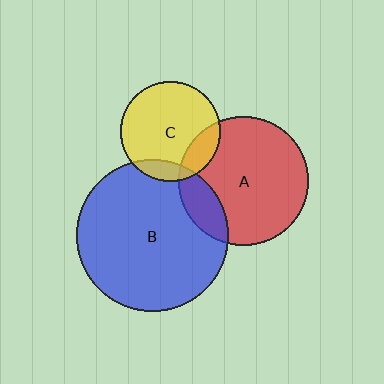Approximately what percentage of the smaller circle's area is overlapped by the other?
Approximately 15%.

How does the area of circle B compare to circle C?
Approximately 2.3 times.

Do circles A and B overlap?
Yes.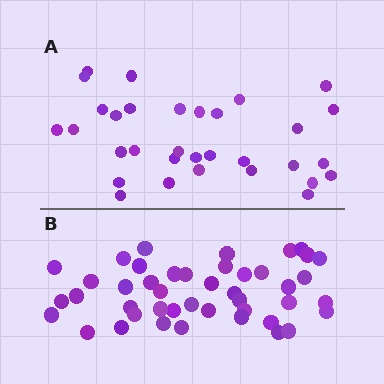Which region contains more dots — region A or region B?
Region B (the bottom region) has more dots.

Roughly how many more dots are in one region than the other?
Region B has roughly 12 or so more dots than region A.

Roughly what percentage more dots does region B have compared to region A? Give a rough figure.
About 40% more.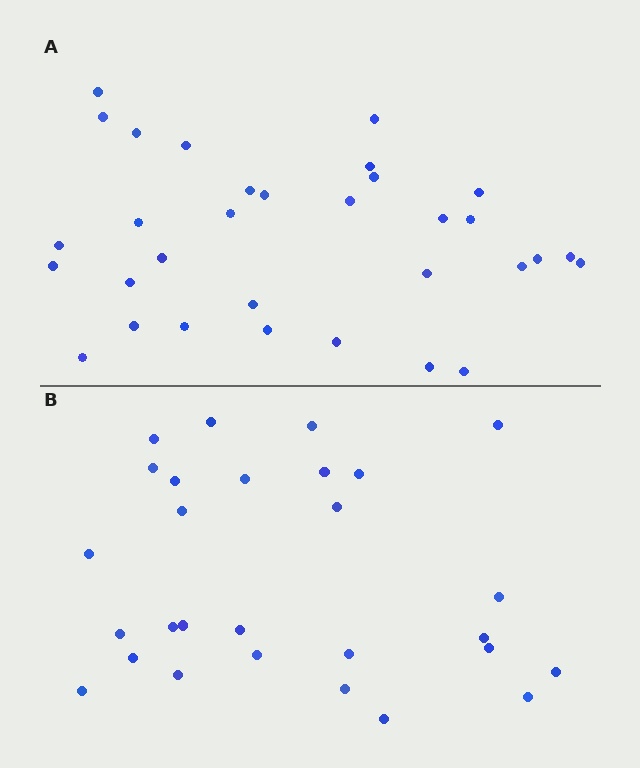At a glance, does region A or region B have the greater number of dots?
Region A (the top region) has more dots.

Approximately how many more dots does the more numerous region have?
Region A has about 4 more dots than region B.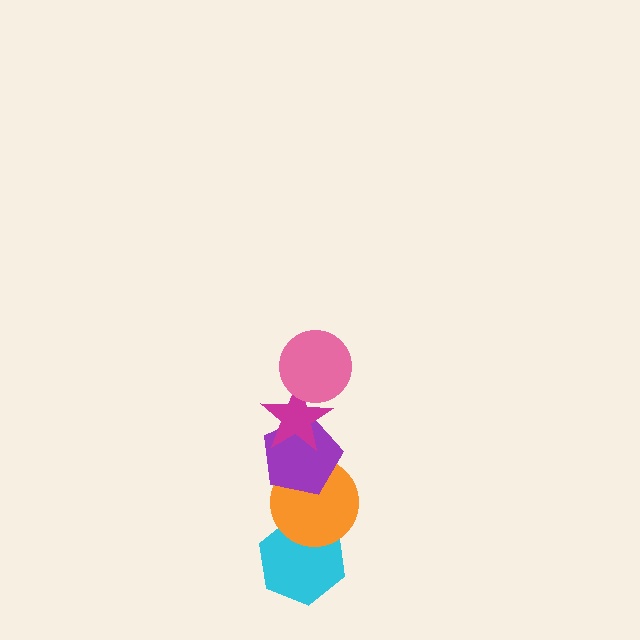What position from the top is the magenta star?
The magenta star is 2nd from the top.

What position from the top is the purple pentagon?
The purple pentagon is 3rd from the top.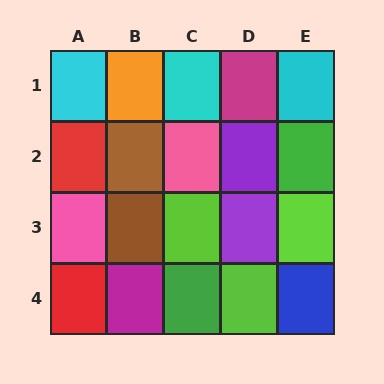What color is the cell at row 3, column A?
Pink.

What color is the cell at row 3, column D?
Purple.